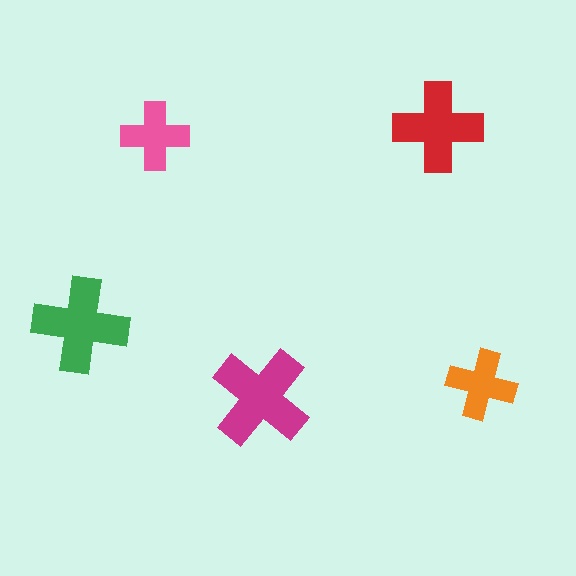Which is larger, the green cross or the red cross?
The green one.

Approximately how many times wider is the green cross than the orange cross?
About 1.5 times wider.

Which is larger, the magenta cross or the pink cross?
The magenta one.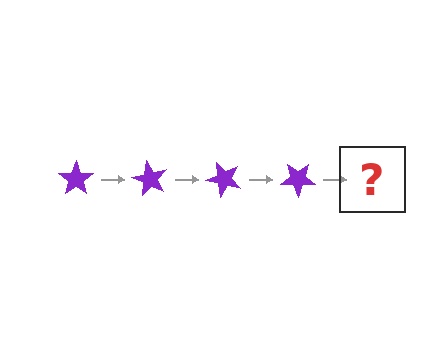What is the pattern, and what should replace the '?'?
The pattern is that the star rotates 60 degrees each step. The '?' should be a purple star rotated 240 degrees.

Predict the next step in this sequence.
The next step is a purple star rotated 240 degrees.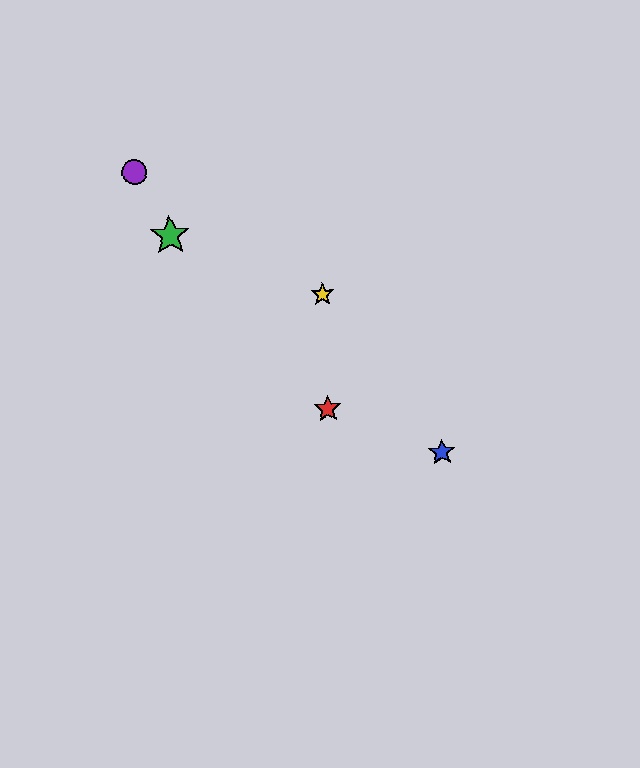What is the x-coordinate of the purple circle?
The purple circle is at x≈134.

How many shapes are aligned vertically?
2 shapes (the red star, the yellow star) are aligned vertically.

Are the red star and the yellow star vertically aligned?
Yes, both are at x≈328.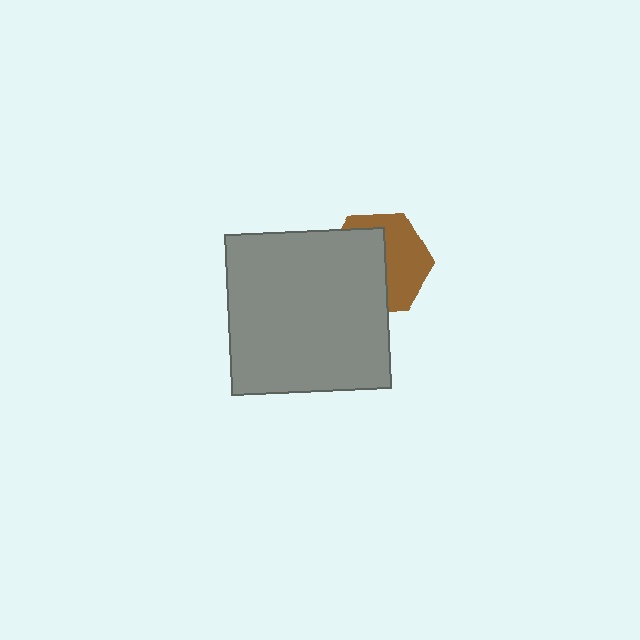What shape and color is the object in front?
The object in front is a gray square.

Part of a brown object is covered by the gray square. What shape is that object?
It is a hexagon.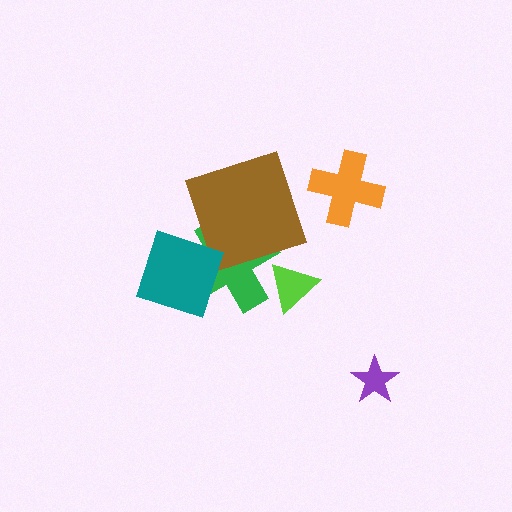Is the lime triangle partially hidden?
No, no other shape covers it.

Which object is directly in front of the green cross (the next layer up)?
The brown square is directly in front of the green cross.